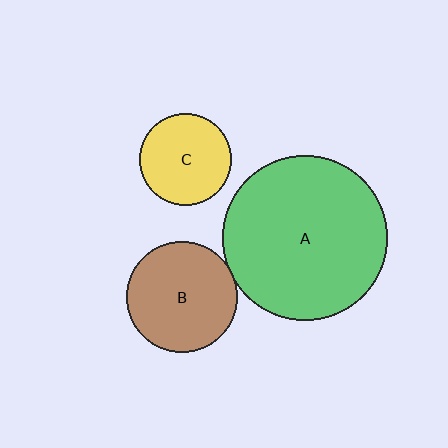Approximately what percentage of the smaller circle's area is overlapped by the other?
Approximately 5%.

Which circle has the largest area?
Circle A (green).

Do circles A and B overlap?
Yes.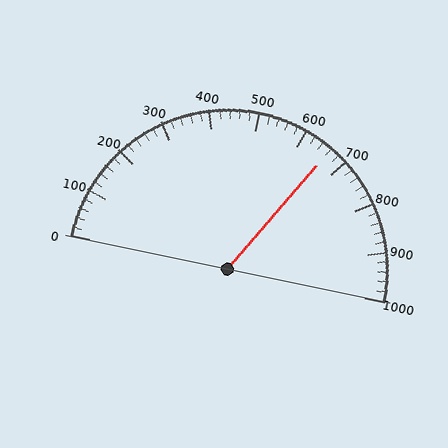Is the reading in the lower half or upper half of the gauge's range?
The reading is in the upper half of the range (0 to 1000).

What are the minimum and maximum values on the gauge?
The gauge ranges from 0 to 1000.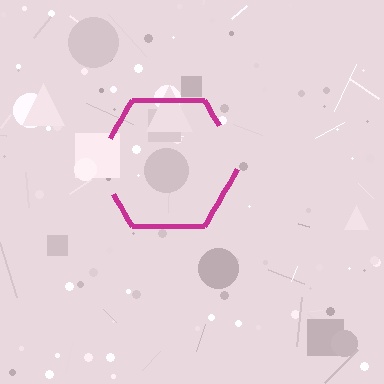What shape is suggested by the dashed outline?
The dashed outline suggests a hexagon.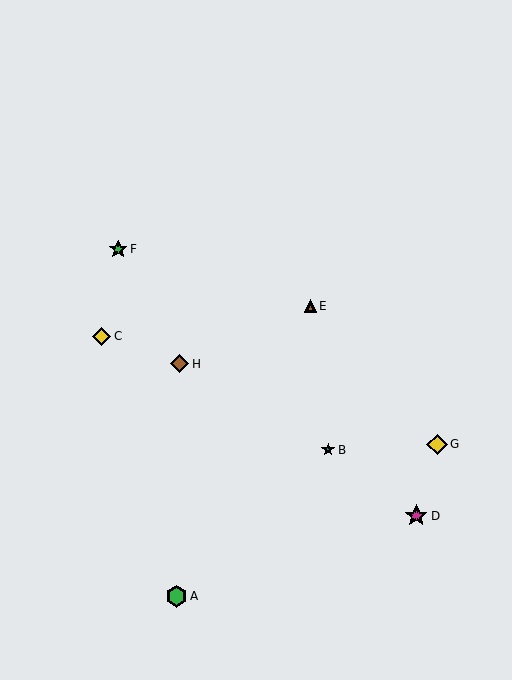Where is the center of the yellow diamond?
The center of the yellow diamond is at (102, 336).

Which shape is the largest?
The magenta star (labeled D) is the largest.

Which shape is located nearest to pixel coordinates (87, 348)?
The yellow diamond (labeled C) at (102, 336) is nearest to that location.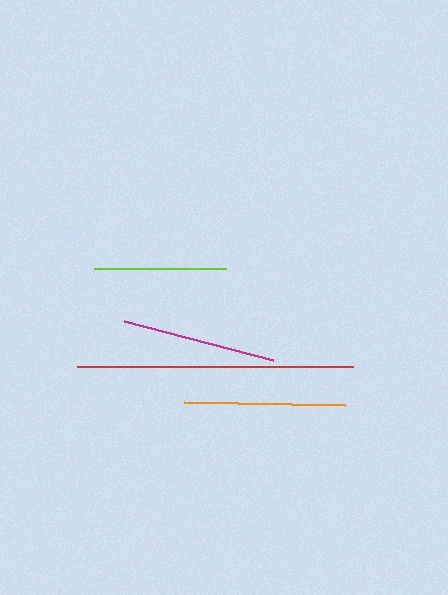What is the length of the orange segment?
The orange segment is approximately 161 pixels long.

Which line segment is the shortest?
The lime line is the shortest at approximately 132 pixels.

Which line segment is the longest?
The red line is the longest at approximately 276 pixels.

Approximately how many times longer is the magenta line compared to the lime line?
The magenta line is approximately 1.2 times the length of the lime line.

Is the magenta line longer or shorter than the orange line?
The orange line is longer than the magenta line.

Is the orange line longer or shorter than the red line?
The red line is longer than the orange line.